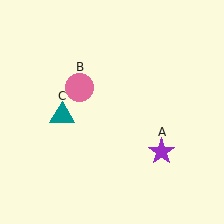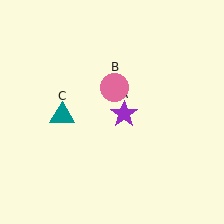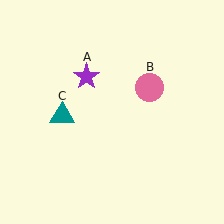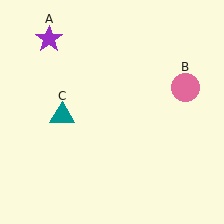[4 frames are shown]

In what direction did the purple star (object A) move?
The purple star (object A) moved up and to the left.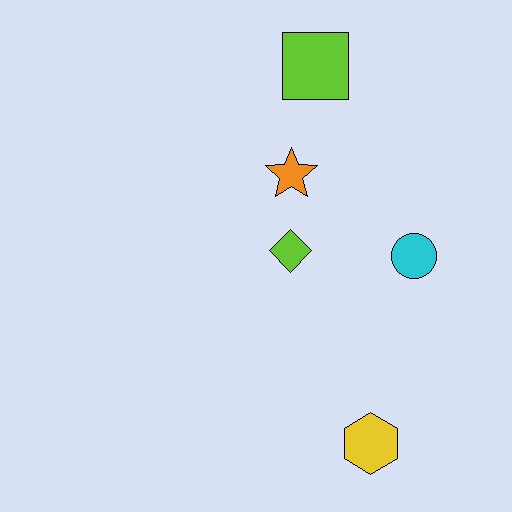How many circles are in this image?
There is 1 circle.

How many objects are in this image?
There are 5 objects.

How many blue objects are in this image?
There are no blue objects.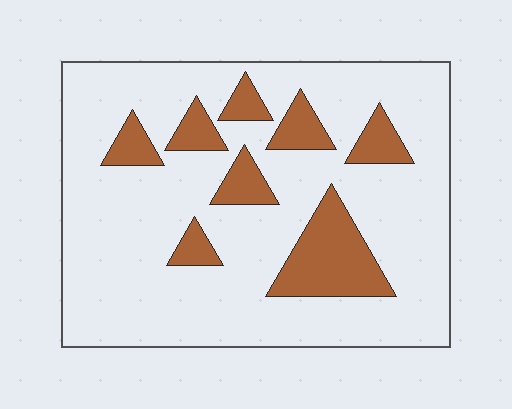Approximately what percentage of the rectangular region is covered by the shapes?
Approximately 20%.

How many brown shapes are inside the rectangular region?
8.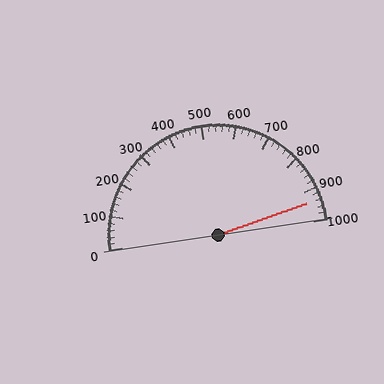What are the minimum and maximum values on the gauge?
The gauge ranges from 0 to 1000.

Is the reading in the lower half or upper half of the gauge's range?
The reading is in the upper half of the range (0 to 1000).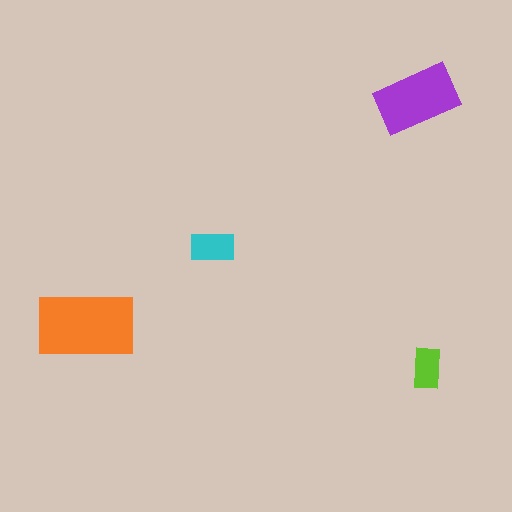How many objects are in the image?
There are 4 objects in the image.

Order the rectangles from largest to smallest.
the orange one, the purple one, the cyan one, the lime one.